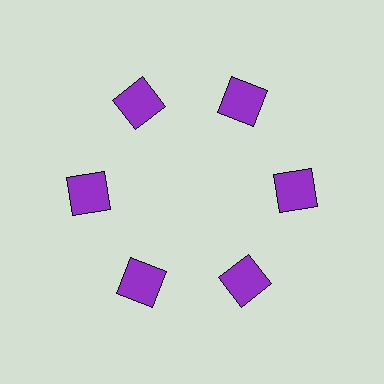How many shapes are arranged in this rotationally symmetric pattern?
There are 6 shapes, arranged in 6 groups of 1.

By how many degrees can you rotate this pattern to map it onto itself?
The pattern maps onto itself every 60 degrees of rotation.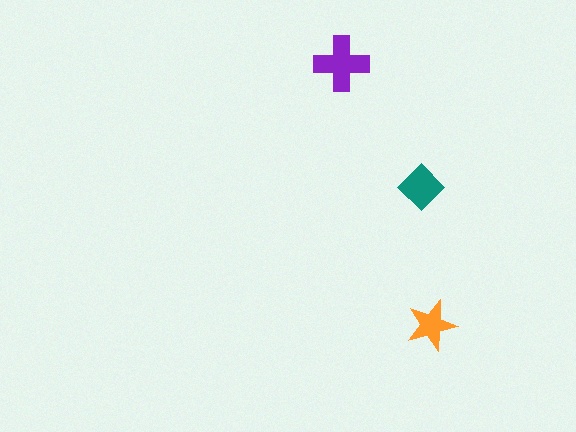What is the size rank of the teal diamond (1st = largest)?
2nd.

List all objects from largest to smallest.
The purple cross, the teal diamond, the orange star.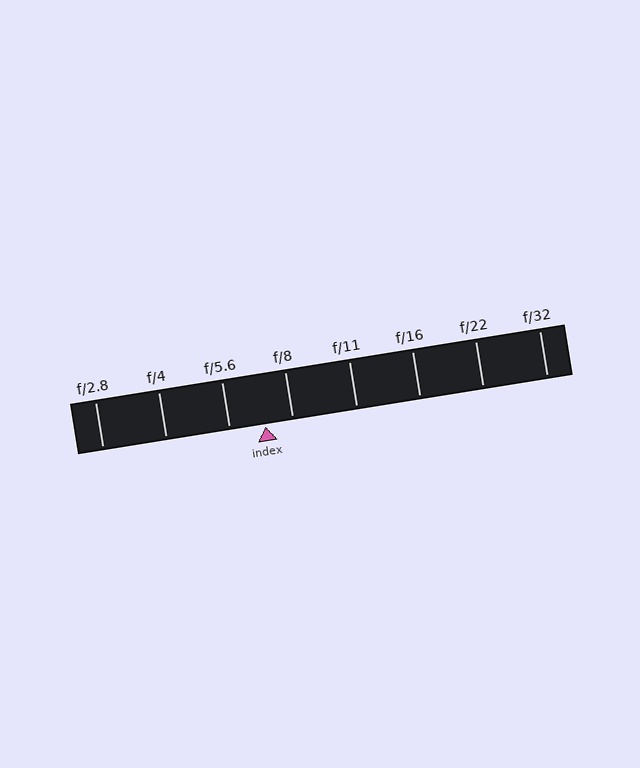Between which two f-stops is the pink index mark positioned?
The index mark is between f/5.6 and f/8.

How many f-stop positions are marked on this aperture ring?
There are 8 f-stop positions marked.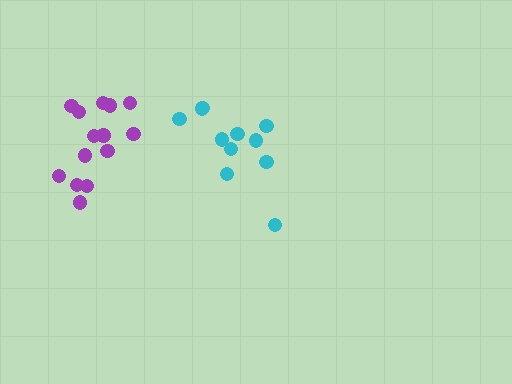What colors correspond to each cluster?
The clusters are colored: cyan, purple.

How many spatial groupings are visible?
There are 2 spatial groupings.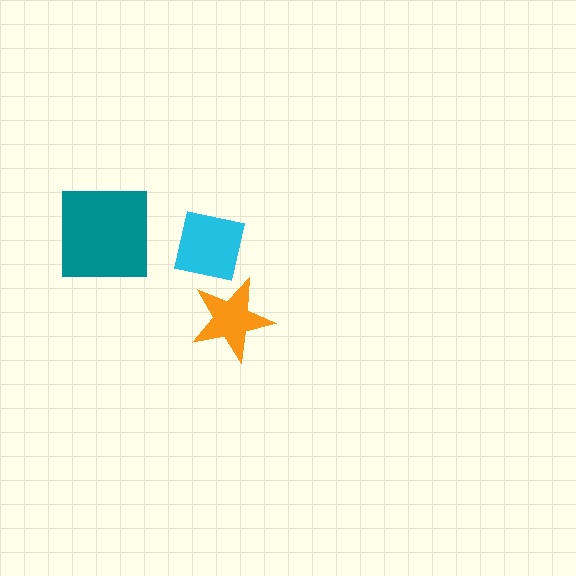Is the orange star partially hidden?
No, no other shape covers it.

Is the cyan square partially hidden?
Yes, it is partially covered by another shape.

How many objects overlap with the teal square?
0 objects overlap with the teal square.